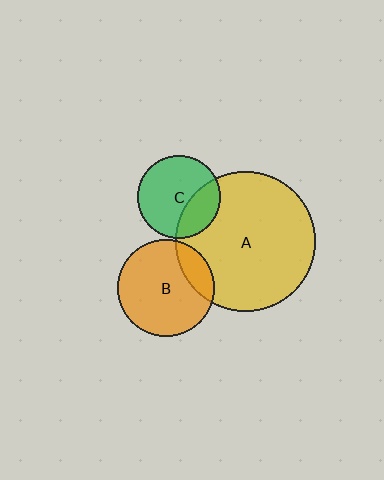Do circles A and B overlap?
Yes.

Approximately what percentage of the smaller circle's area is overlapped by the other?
Approximately 20%.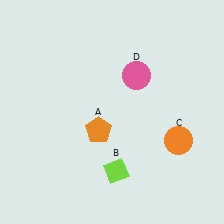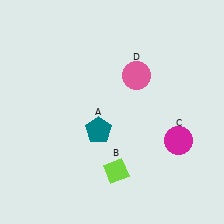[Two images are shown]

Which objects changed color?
A changed from orange to teal. C changed from orange to magenta.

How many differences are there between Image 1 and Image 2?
There are 2 differences between the two images.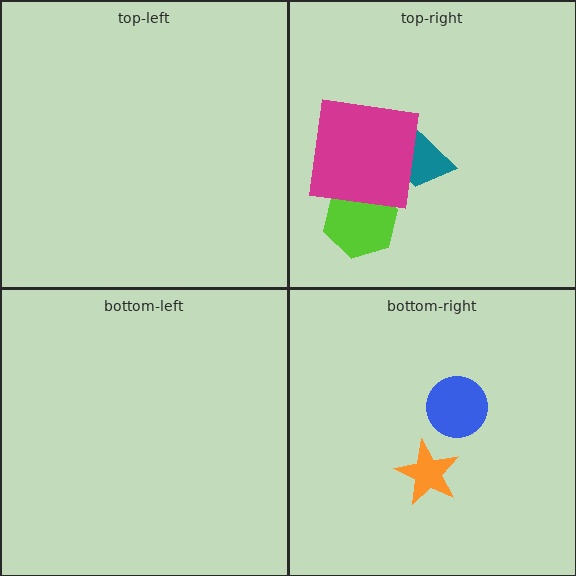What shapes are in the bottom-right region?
The blue circle, the orange star.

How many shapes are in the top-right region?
3.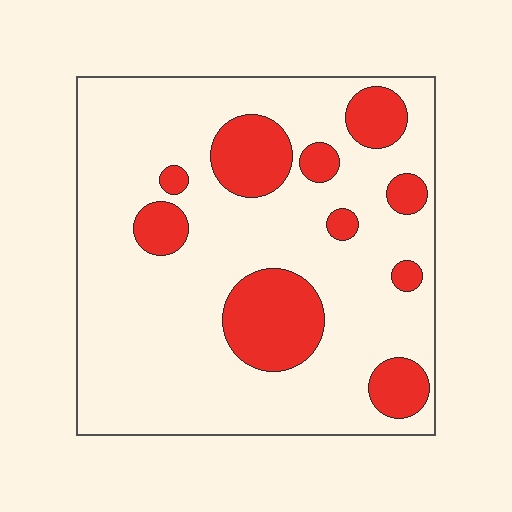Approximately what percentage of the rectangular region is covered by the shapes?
Approximately 20%.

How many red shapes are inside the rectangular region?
10.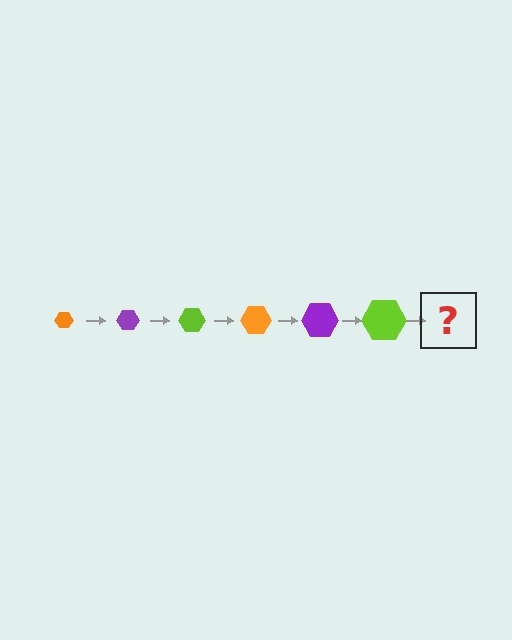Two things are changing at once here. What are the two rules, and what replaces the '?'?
The two rules are that the hexagon grows larger each step and the color cycles through orange, purple, and lime. The '?' should be an orange hexagon, larger than the previous one.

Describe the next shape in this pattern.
It should be an orange hexagon, larger than the previous one.